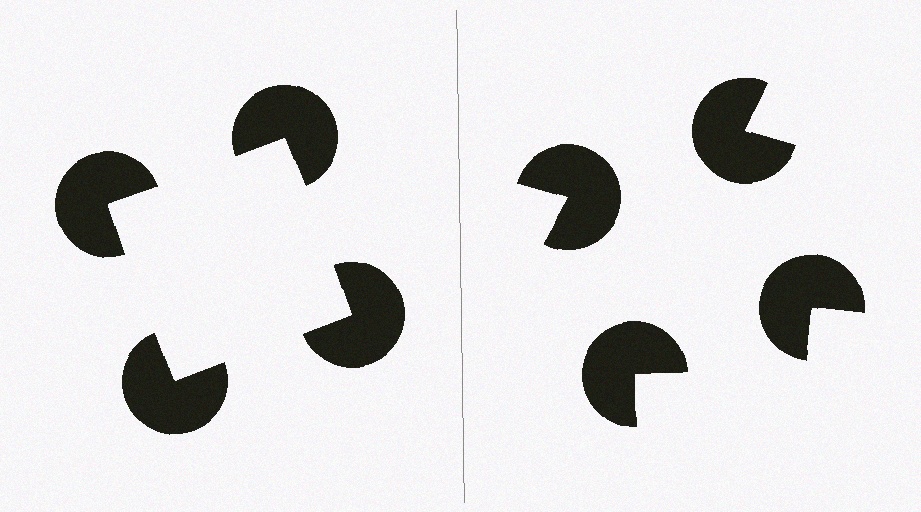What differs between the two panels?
The pac-man discs are positioned identically on both sides; only the wedge orientations differ. On the left they align to a square; on the right they are misaligned.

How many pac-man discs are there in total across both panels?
8 — 4 on each side.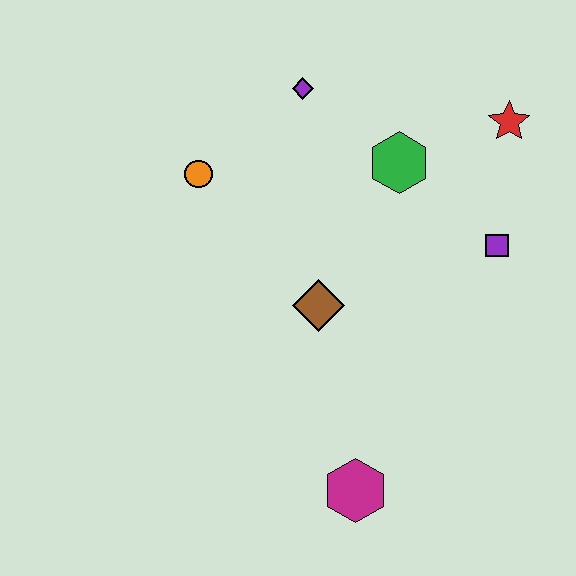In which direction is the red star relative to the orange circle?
The red star is to the right of the orange circle.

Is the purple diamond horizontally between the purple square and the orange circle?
Yes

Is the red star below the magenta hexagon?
No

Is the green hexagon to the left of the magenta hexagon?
No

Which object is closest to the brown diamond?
The green hexagon is closest to the brown diamond.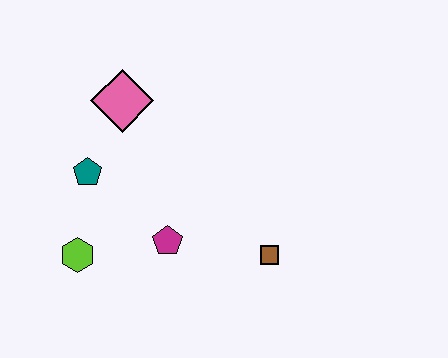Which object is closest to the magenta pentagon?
The lime hexagon is closest to the magenta pentagon.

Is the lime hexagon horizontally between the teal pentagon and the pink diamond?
No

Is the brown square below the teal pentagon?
Yes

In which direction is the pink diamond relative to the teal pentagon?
The pink diamond is above the teal pentagon.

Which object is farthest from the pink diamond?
The brown square is farthest from the pink diamond.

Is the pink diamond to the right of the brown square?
No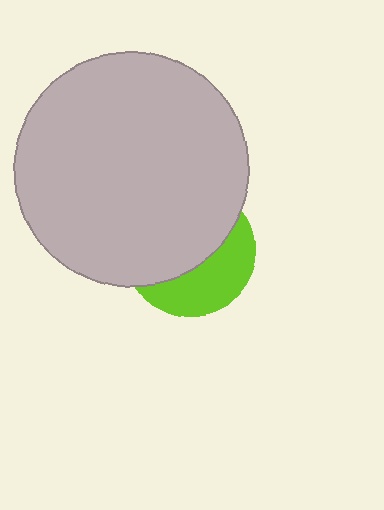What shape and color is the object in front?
The object in front is a light gray circle.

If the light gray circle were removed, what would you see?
You would see the complete lime circle.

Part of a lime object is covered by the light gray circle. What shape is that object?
It is a circle.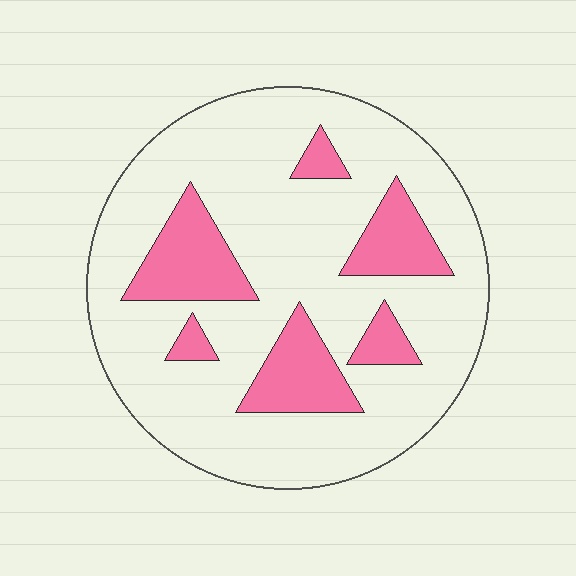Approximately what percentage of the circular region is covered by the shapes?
Approximately 20%.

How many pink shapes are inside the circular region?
6.